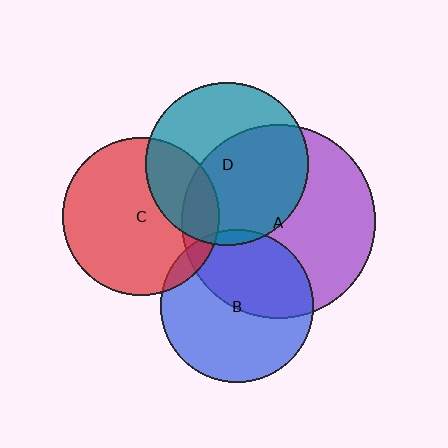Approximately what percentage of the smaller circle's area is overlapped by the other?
Approximately 55%.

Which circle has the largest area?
Circle A (purple).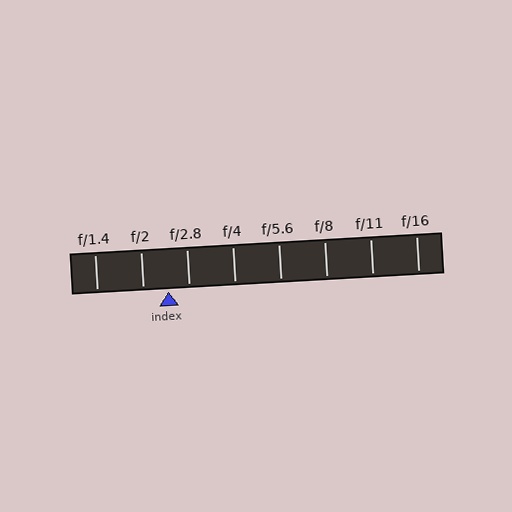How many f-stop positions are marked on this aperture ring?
There are 8 f-stop positions marked.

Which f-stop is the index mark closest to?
The index mark is closest to f/2.8.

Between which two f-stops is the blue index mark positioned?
The index mark is between f/2 and f/2.8.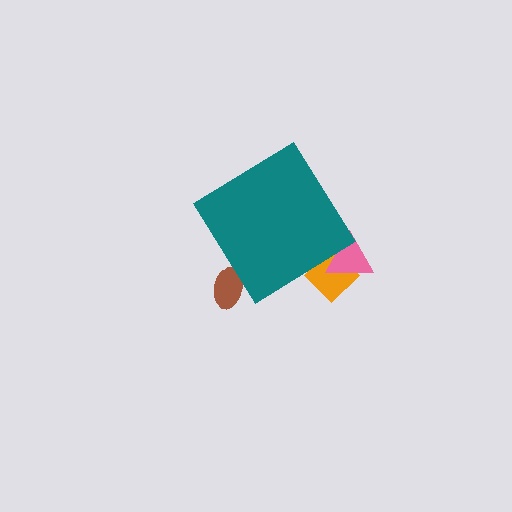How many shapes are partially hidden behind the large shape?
3 shapes are partially hidden.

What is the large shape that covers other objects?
A teal diamond.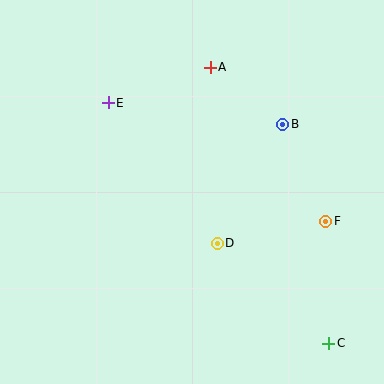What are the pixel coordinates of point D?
Point D is at (217, 243).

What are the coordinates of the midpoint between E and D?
The midpoint between E and D is at (163, 173).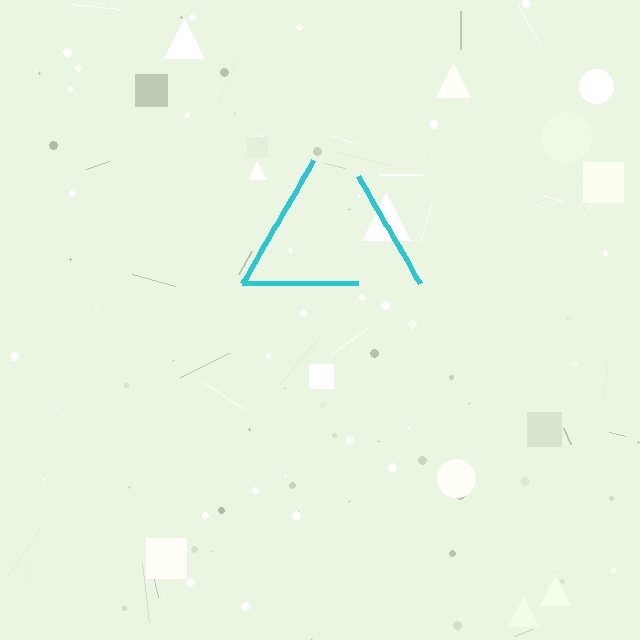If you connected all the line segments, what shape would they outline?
They would outline a triangle.